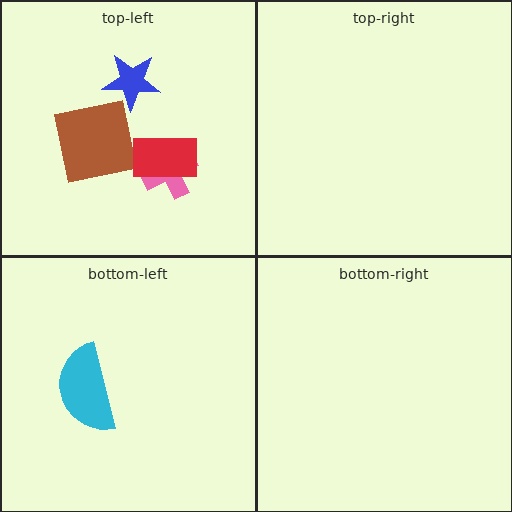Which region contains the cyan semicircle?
The bottom-left region.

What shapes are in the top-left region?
The blue star, the pink cross, the brown square, the red rectangle.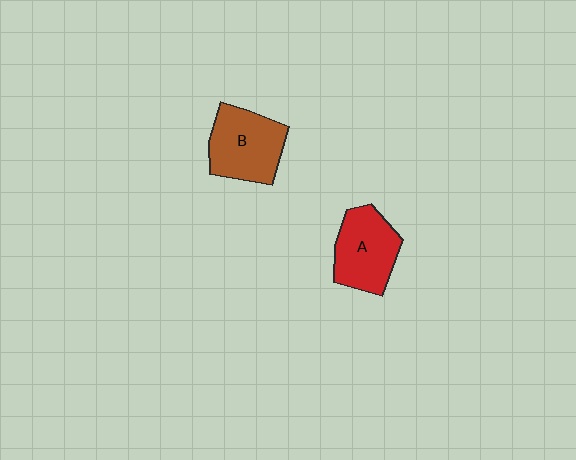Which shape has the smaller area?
Shape A (red).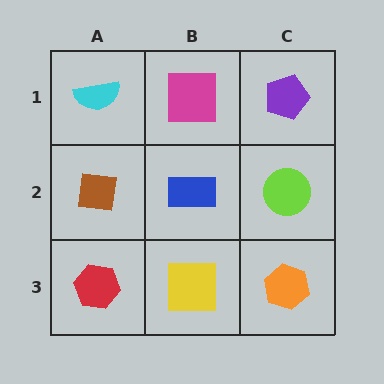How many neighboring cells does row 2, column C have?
3.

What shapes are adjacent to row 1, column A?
A brown square (row 2, column A), a magenta square (row 1, column B).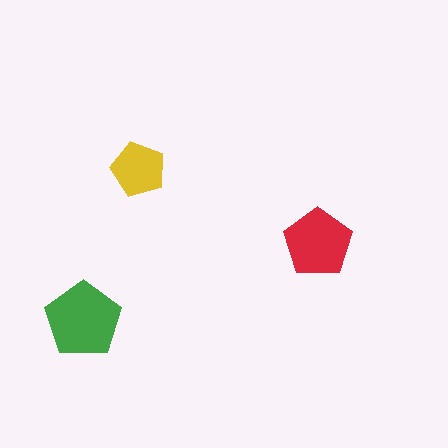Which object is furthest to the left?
The green pentagon is leftmost.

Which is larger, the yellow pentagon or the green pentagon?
The green one.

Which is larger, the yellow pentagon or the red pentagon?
The red one.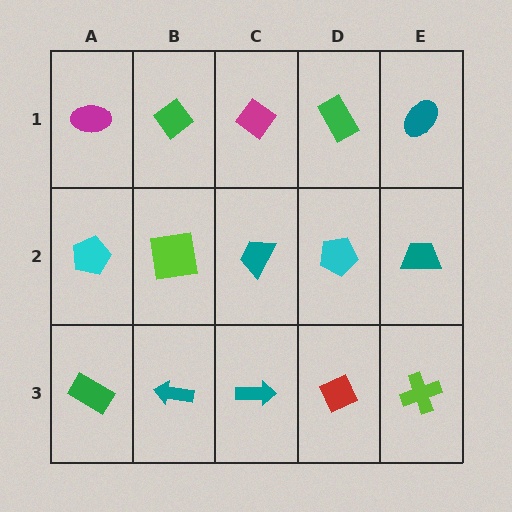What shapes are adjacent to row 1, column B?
A lime square (row 2, column B), a magenta ellipse (row 1, column A), a magenta diamond (row 1, column C).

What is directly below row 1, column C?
A teal trapezoid.